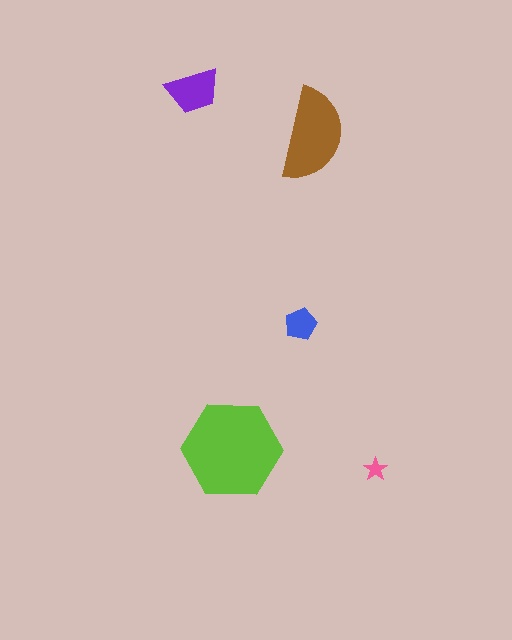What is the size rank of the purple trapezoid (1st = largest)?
3rd.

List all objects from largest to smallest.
The lime hexagon, the brown semicircle, the purple trapezoid, the blue pentagon, the pink star.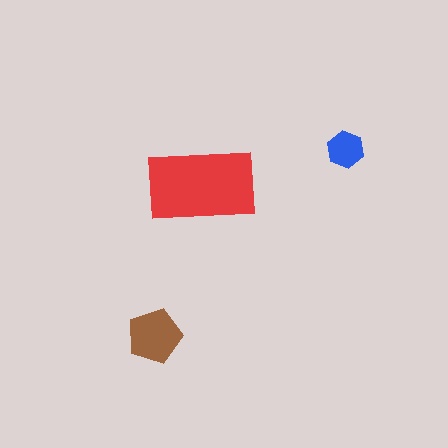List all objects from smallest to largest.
The blue hexagon, the brown pentagon, the red rectangle.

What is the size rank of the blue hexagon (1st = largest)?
3rd.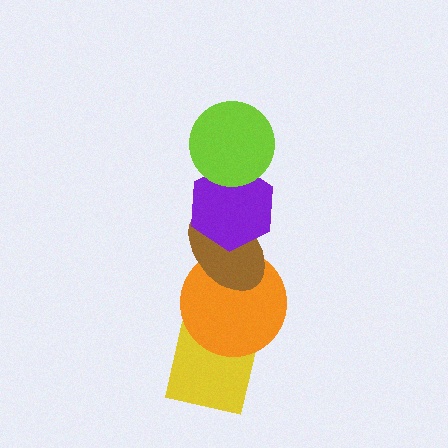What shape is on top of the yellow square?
The orange circle is on top of the yellow square.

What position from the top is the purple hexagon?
The purple hexagon is 2nd from the top.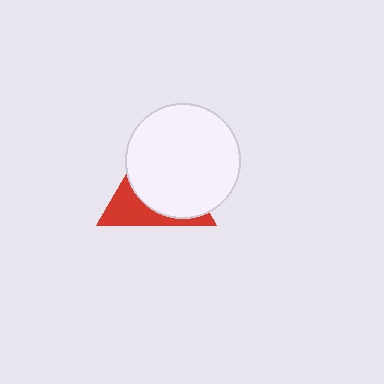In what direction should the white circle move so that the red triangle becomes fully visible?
The white circle should move toward the upper-right. That is the shortest direction to clear the overlap and leave the red triangle fully visible.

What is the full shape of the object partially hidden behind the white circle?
The partially hidden object is a red triangle.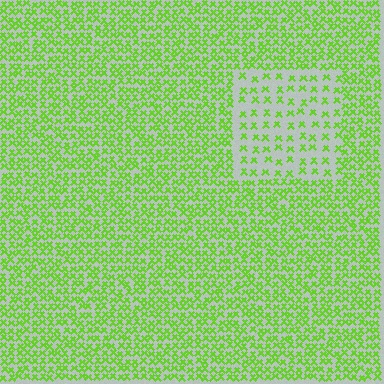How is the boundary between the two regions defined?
The boundary is defined by a change in element density (approximately 2.3x ratio). All elements are the same color, size, and shape.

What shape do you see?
I see a rectangle.